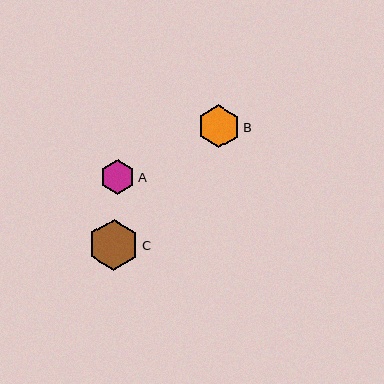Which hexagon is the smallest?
Hexagon A is the smallest with a size of approximately 34 pixels.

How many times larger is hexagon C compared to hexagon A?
Hexagon C is approximately 1.5 times the size of hexagon A.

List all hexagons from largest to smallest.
From largest to smallest: C, B, A.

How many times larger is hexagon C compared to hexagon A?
Hexagon C is approximately 1.5 times the size of hexagon A.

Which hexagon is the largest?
Hexagon C is the largest with a size of approximately 50 pixels.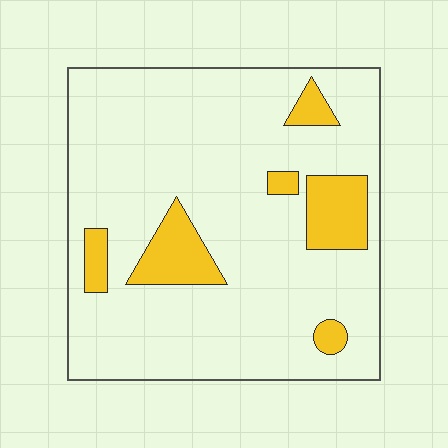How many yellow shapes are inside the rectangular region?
6.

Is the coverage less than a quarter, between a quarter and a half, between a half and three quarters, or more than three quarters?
Less than a quarter.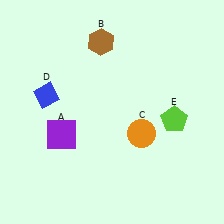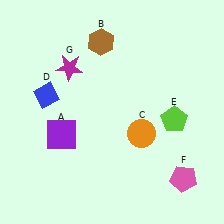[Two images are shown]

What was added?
A pink pentagon (F), a magenta star (G) were added in Image 2.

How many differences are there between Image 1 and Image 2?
There are 2 differences between the two images.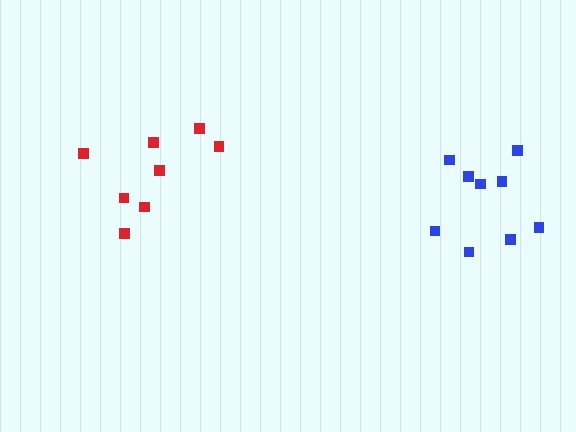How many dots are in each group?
Group 1: 9 dots, Group 2: 8 dots (17 total).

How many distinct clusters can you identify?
There are 2 distinct clusters.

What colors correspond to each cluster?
The clusters are colored: blue, red.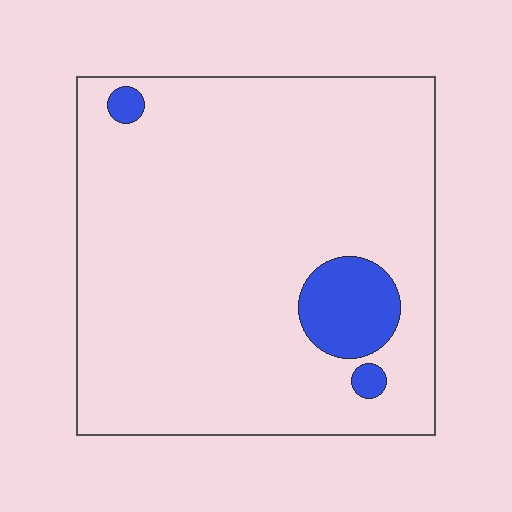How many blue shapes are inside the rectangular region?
3.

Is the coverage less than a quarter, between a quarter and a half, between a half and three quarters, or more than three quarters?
Less than a quarter.